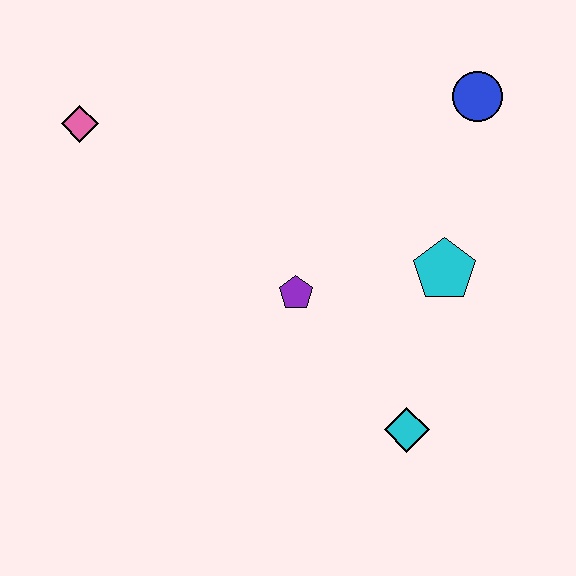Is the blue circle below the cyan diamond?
No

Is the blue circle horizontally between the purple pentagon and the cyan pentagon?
No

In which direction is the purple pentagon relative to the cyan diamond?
The purple pentagon is above the cyan diamond.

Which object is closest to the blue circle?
The cyan pentagon is closest to the blue circle.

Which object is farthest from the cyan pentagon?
The pink diamond is farthest from the cyan pentagon.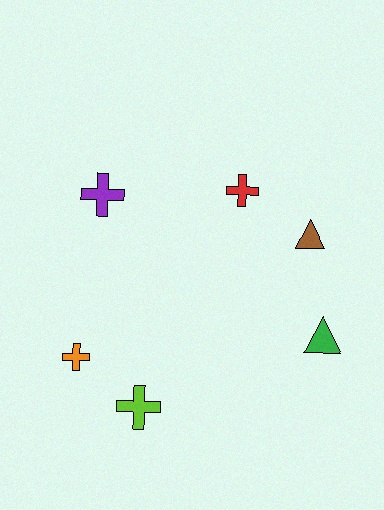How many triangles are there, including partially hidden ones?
There are 2 triangles.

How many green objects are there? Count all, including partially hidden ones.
There is 1 green object.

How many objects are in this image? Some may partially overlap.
There are 6 objects.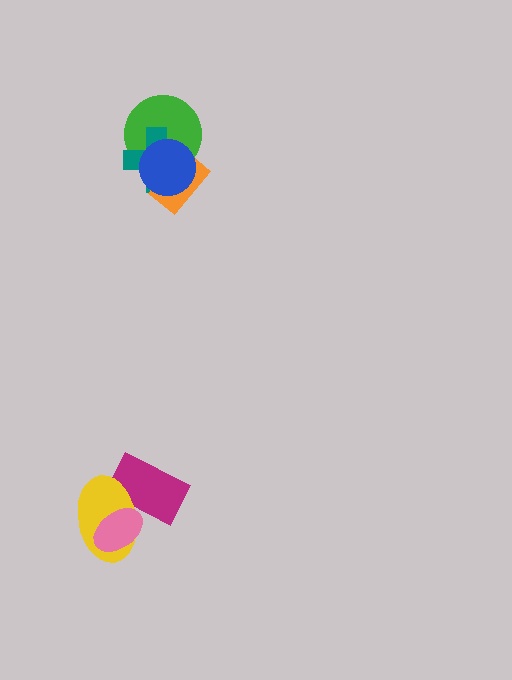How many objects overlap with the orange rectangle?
3 objects overlap with the orange rectangle.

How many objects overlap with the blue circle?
3 objects overlap with the blue circle.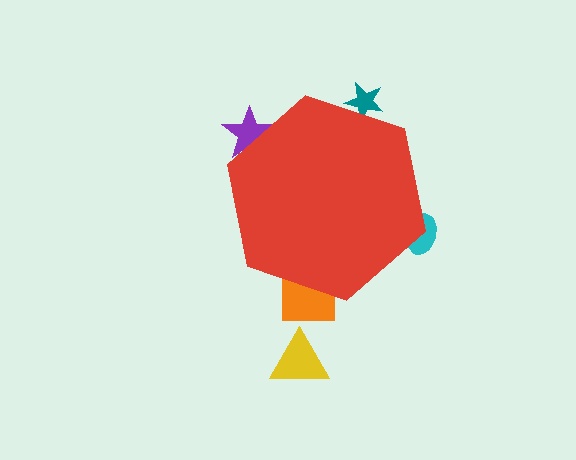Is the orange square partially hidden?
Yes, the orange square is partially hidden behind the red hexagon.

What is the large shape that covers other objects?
A red hexagon.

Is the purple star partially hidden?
Yes, the purple star is partially hidden behind the red hexagon.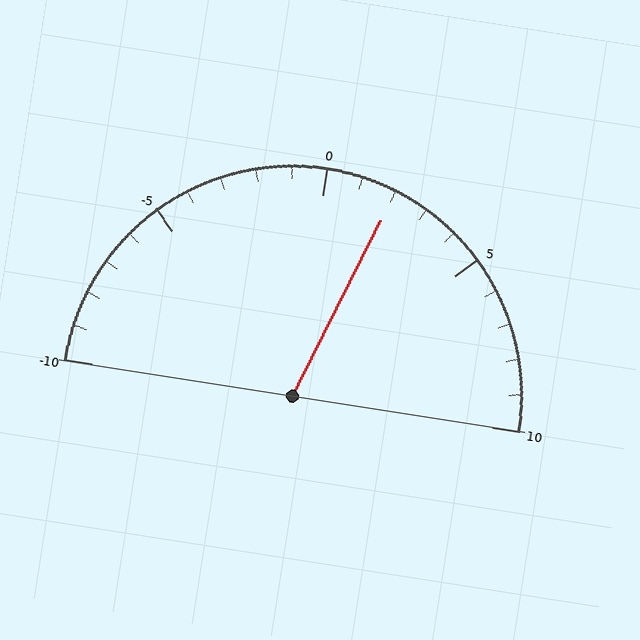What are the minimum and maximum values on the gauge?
The gauge ranges from -10 to 10.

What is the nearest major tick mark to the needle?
The nearest major tick mark is 0.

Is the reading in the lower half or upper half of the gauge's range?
The reading is in the upper half of the range (-10 to 10).